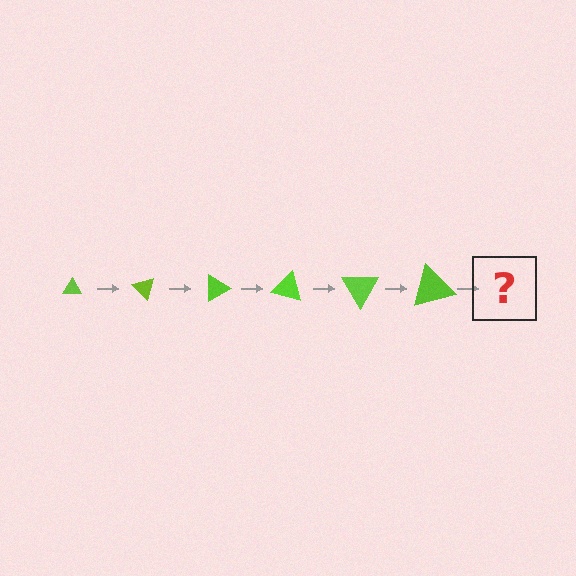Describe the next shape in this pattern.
It should be a triangle, larger than the previous one and rotated 270 degrees from the start.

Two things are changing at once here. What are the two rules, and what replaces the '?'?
The two rules are that the triangle grows larger each step and it rotates 45 degrees each step. The '?' should be a triangle, larger than the previous one and rotated 270 degrees from the start.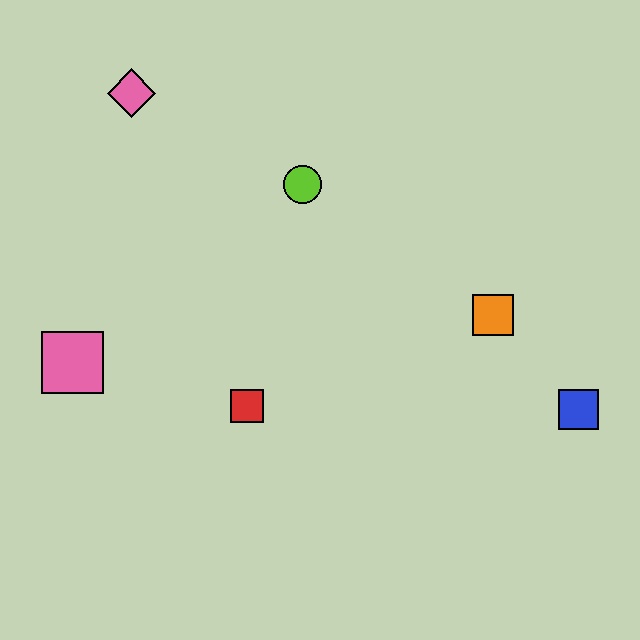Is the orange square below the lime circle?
Yes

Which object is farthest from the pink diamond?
The blue square is farthest from the pink diamond.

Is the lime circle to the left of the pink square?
No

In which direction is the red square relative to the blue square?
The red square is to the left of the blue square.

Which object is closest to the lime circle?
The pink diamond is closest to the lime circle.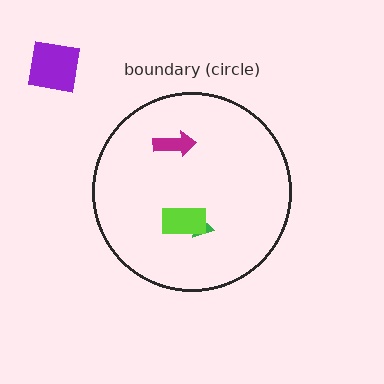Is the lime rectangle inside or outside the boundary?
Inside.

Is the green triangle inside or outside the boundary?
Inside.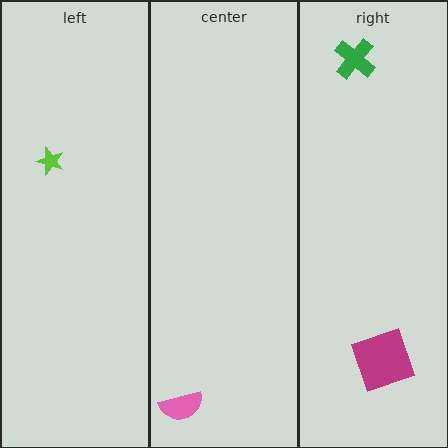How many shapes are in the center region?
1.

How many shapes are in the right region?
2.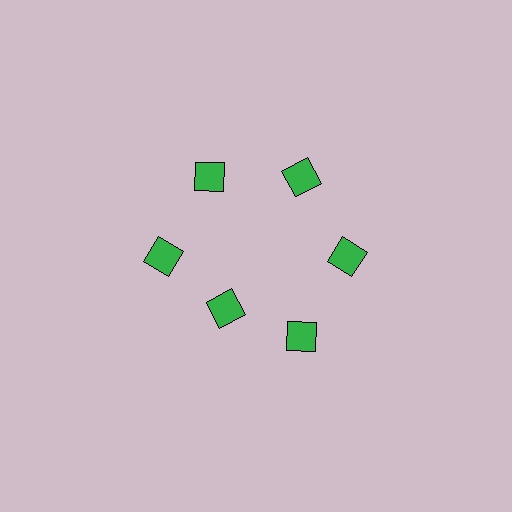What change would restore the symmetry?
The symmetry would be restored by moving it outward, back onto the ring so that all 6 squares sit at equal angles and equal distance from the center.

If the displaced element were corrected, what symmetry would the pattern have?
It would have 6-fold rotational symmetry — the pattern would map onto itself every 60 degrees.